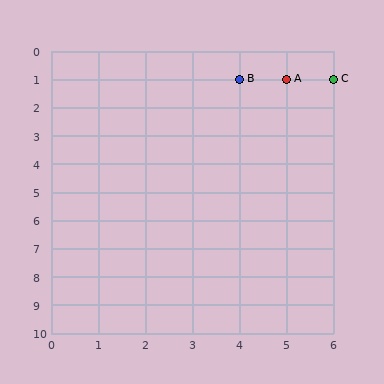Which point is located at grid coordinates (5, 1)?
Point A is at (5, 1).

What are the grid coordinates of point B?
Point B is at grid coordinates (4, 1).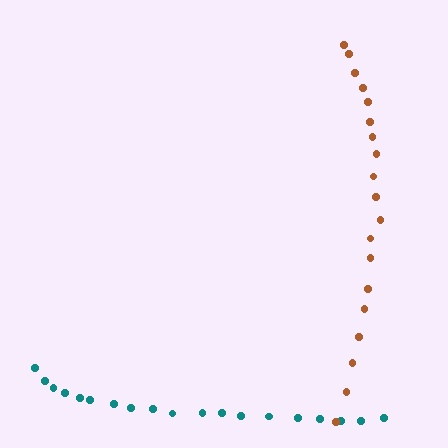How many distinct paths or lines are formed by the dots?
There are 2 distinct paths.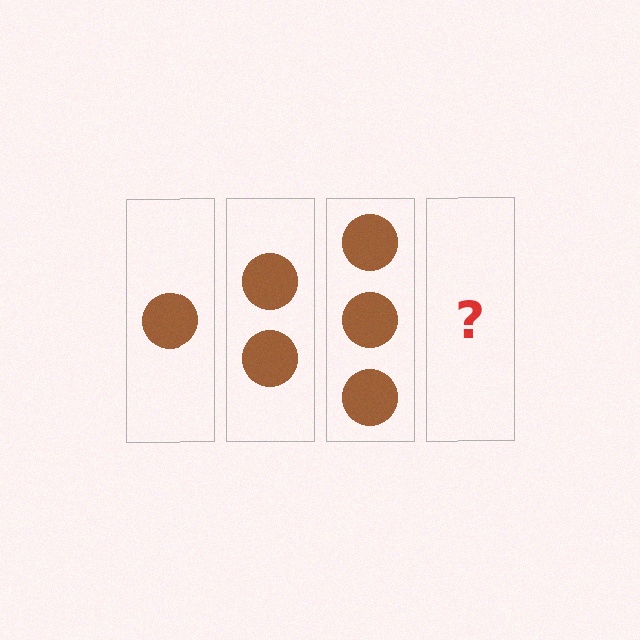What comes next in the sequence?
The next element should be 4 circles.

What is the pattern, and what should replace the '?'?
The pattern is that each step adds one more circle. The '?' should be 4 circles.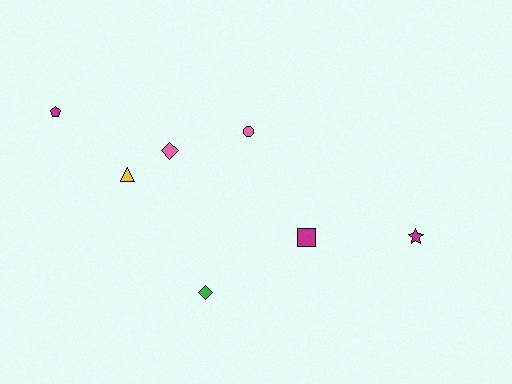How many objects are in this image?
There are 7 objects.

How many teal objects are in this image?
There are no teal objects.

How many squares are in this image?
There is 1 square.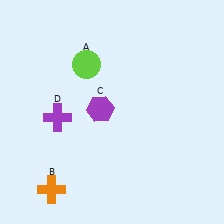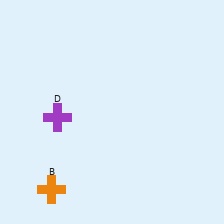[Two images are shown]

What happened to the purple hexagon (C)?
The purple hexagon (C) was removed in Image 2. It was in the top-left area of Image 1.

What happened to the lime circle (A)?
The lime circle (A) was removed in Image 2. It was in the top-left area of Image 1.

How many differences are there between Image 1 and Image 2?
There are 2 differences between the two images.